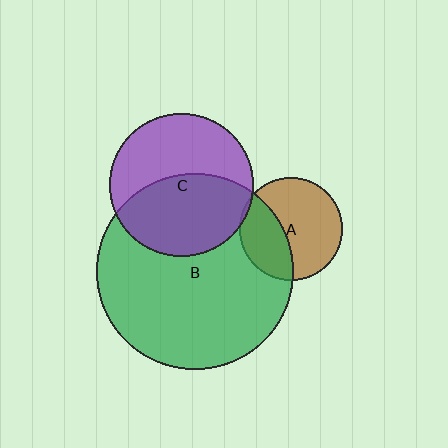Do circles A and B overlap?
Yes.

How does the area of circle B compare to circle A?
Approximately 3.6 times.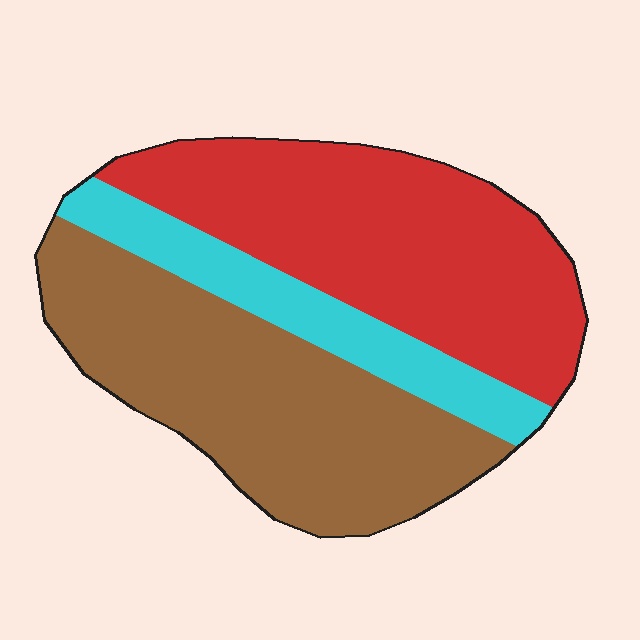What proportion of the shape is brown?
Brown covers 42% of the shape.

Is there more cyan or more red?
Red.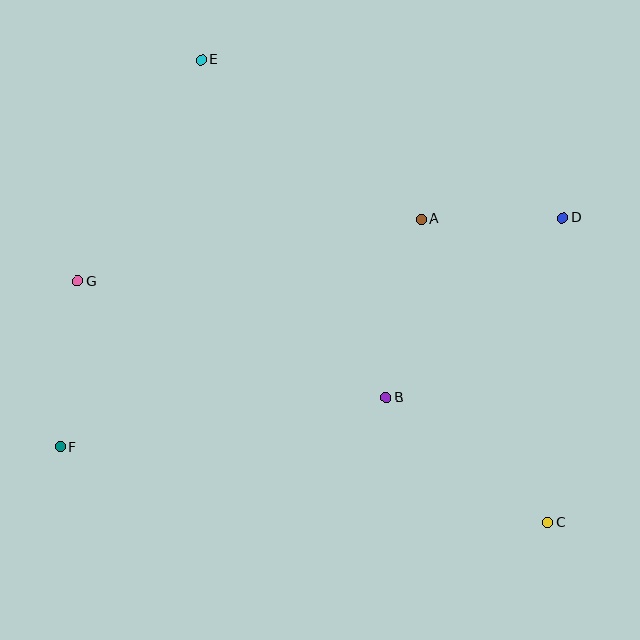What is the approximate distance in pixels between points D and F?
The distance between D and F is approximately 552 pixels.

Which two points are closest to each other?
Points A and D are closest to each other.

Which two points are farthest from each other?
Points C and E are farthest from each other.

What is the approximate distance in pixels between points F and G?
The distance between F and G is approximately 166 pixels.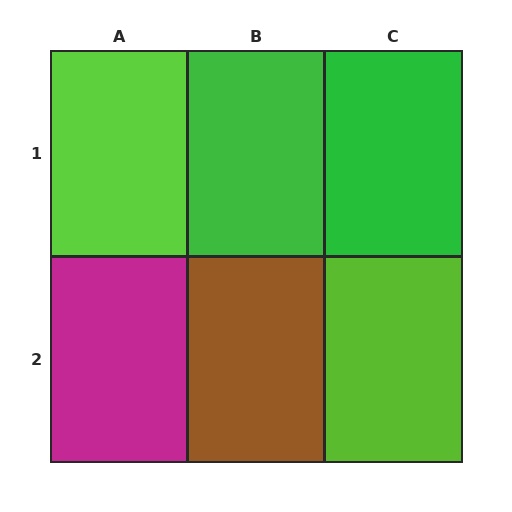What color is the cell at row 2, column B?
Brown.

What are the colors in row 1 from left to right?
Lime, green, green.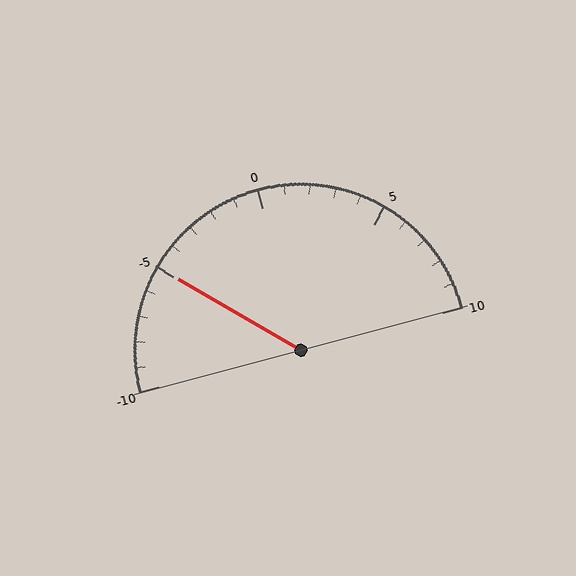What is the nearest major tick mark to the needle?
The nearest major tick mark is -5.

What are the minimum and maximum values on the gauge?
The gauge ranges from -10 to 10.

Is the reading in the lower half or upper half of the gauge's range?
The reading is in the lower half of the range (-10 to 10).